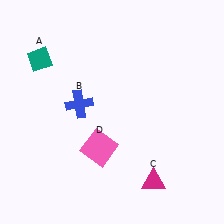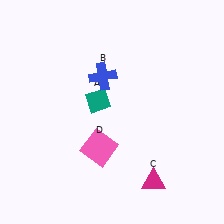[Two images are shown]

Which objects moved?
The objects that moved are: the teal diamond (A), the blue cross (B).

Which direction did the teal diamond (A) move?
The teal diamond (A) moved right.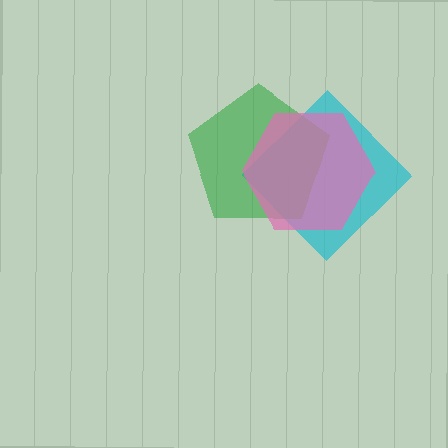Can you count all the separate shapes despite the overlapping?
Yes, there are 3 separate shapes.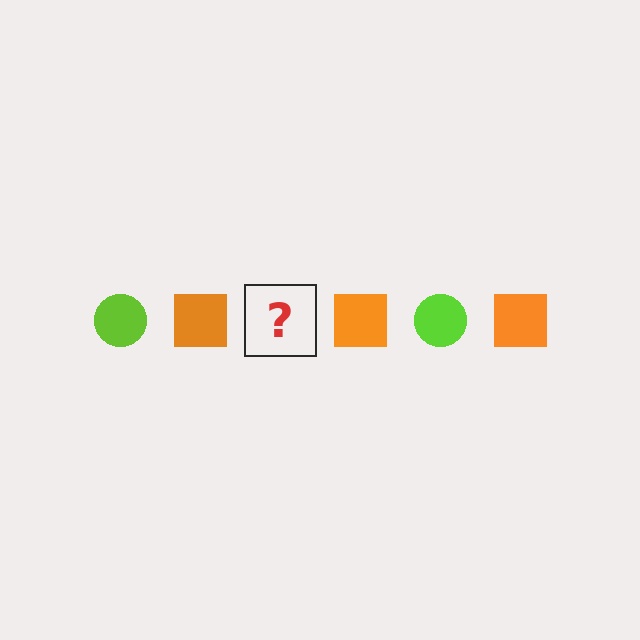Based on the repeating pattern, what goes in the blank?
The blank should be a lime circle.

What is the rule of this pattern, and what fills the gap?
The rule is that the pattern alternates between lime circle and orange square. The gap should be filled with a lime circle.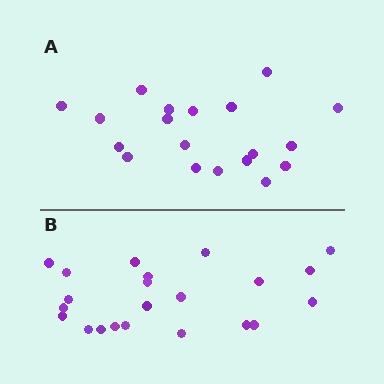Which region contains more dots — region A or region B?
Region B (the bottom region) has more dots.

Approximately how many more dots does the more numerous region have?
Region B has just a few more — roughly 2 or 3 more dots than region A.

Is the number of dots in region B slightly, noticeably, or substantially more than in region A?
Region B has only slightly more — the two regions are fairly close. The ratio is roughly 1.2 to 1.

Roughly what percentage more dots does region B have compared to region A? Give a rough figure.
About 15% more.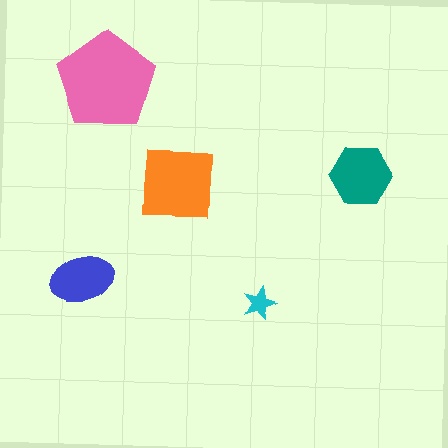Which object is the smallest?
The cyan star.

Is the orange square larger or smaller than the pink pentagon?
Smaller.